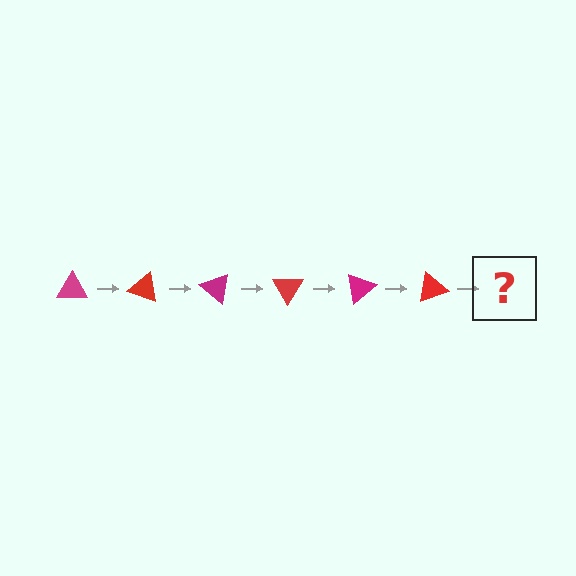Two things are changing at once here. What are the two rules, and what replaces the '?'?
The two rules are that it rotates 20 degrees each step and the color cycles through magenta and red. The '?' should be a magenta triangle, rotated 120 degrees from the start.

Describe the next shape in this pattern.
It should be a magenta triangle, rotated 120 degrees from the start.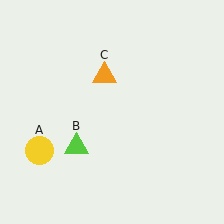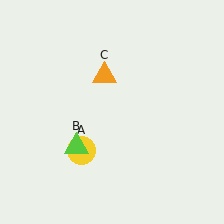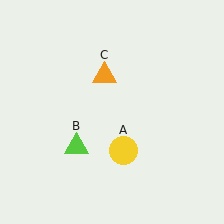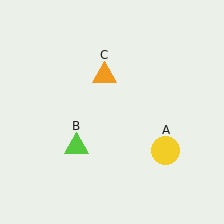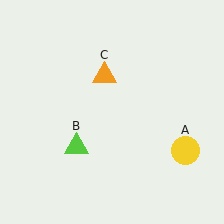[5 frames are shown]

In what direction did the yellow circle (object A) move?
The yellow circle (object A) moved right.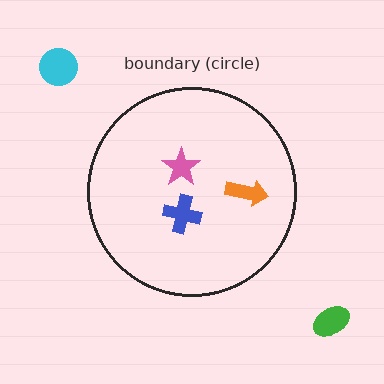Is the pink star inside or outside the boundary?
Inside.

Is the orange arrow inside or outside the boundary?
Inside.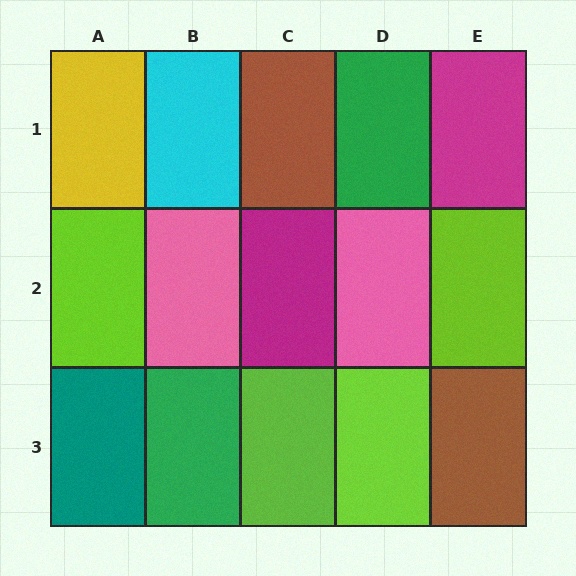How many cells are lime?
4 cells are lime.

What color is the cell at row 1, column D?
Green.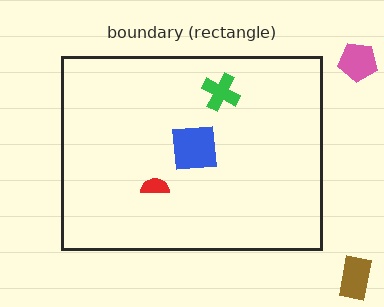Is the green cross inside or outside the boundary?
Inside.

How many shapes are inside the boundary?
3 inside, 2 outside.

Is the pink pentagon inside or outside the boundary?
Outside.